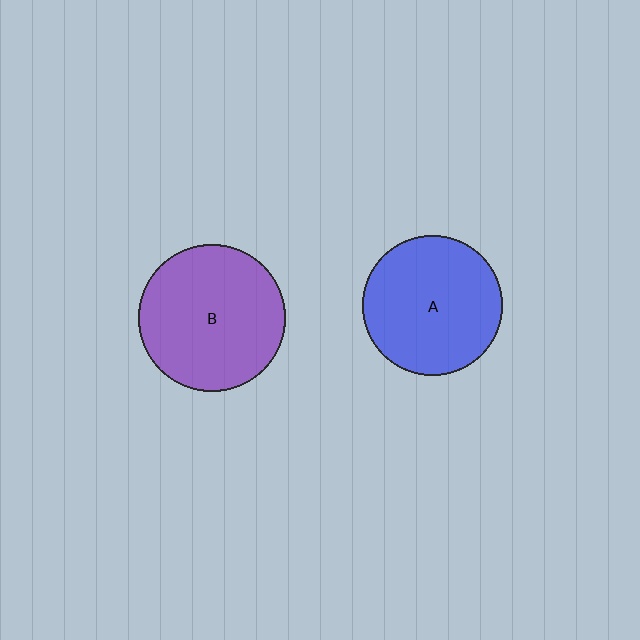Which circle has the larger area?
Circle B (purple).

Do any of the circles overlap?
No, none of the circles overlap.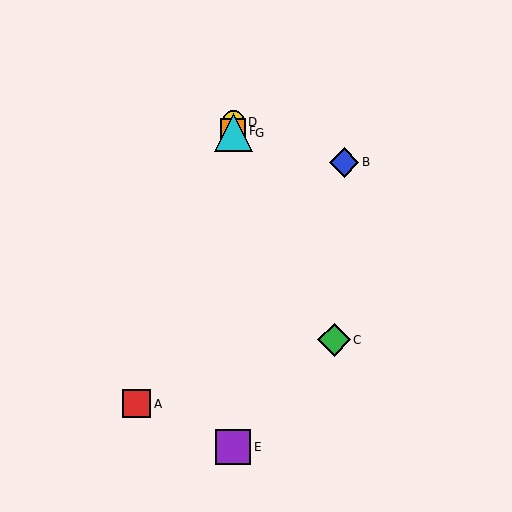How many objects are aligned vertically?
4 objects (D, E, F, G) are aligned vertically.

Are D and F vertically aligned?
Yes, both are at x≈233.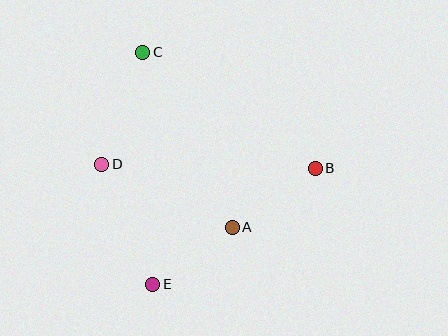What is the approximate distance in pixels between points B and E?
The distance between B and E is approximately 200 pixels.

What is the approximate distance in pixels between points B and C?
The distance between B and C is approximately 208 pixels.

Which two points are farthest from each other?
Points C and E are farthest from each other.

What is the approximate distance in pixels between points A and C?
The distance between A and C is approximately 197 pixels.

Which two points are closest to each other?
Points A and E are closest to each other.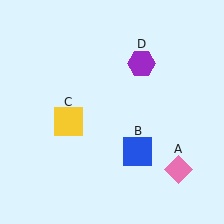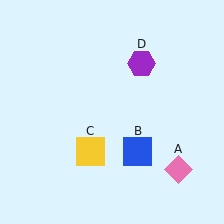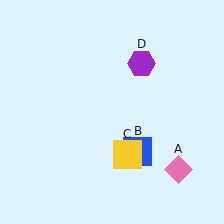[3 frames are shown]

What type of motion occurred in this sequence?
The yellow square (object C) rotated counterclockwise around the center of the scene.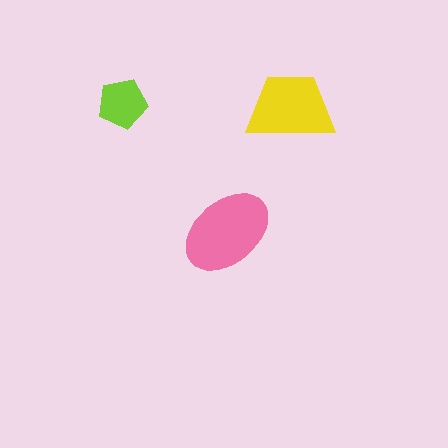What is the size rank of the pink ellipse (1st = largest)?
1st.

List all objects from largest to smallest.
The pink ellipse, the yellow trapezoid, the lime pentagon.